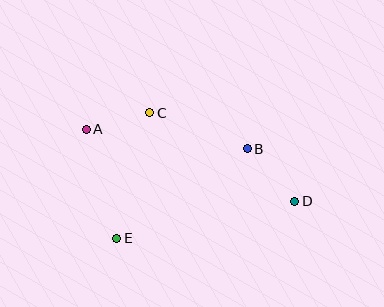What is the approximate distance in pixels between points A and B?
The distance between A and B is approximately 162 pixels.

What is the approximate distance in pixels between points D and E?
The distance between D and E is approximately 182 pixels.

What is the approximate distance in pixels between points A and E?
The distance between A and E is approximately 113 pixels.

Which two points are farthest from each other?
Points A and D are farthest from each other.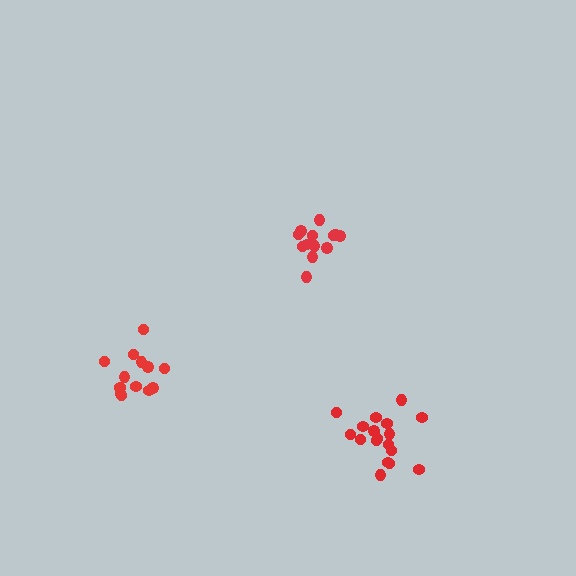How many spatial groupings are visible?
There are 3 spatial groupings.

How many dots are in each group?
Group 1: 13 dots, Group 2: 18 dots, Group 3: 13 dots (44 total).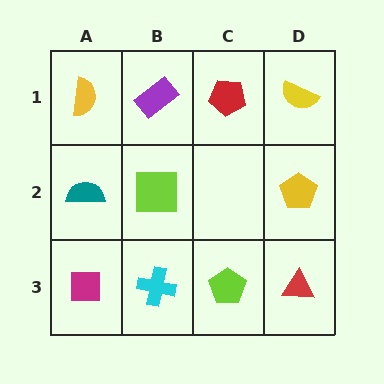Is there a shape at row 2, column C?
No, that cell is empty.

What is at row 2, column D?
A yellow pentagon.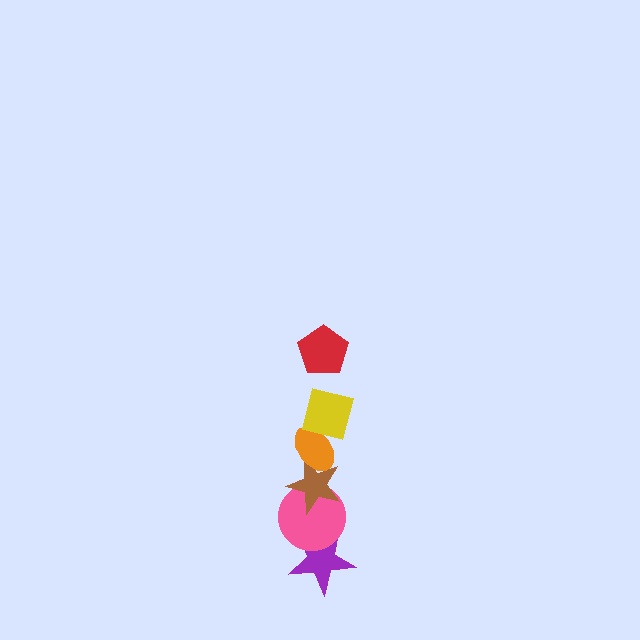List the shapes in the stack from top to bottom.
From top to bottom: the red pentagon, the yellow square, the orange ellipse, the brown star, the pink circle, the purple star.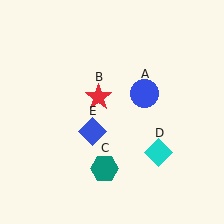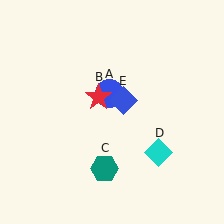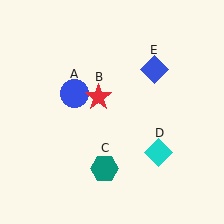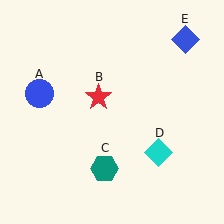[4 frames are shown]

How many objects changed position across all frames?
2 objects changed position: blue circle (object A), blue diamond (object E).